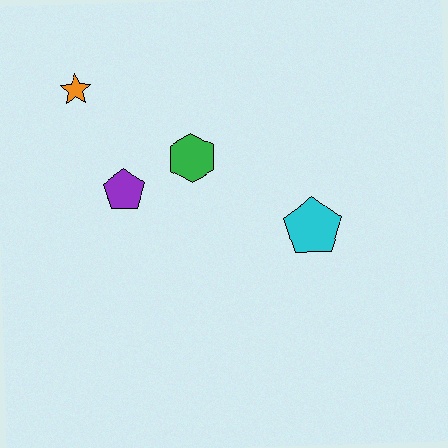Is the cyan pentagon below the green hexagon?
Yes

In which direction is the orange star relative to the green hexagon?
The orange star is to the left of the green hexagon.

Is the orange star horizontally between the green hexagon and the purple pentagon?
No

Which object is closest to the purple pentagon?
The green hexagon is closest to the purple pentagon.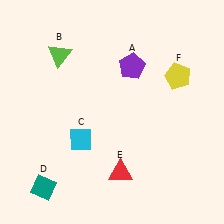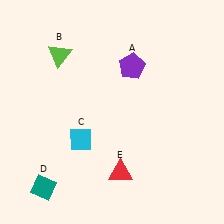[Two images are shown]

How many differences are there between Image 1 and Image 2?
There is 1 difference between the two images.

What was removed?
The yellow pentagon (F) was removed in Image 2.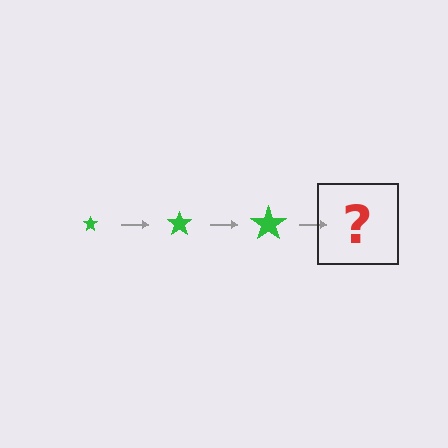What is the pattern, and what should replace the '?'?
The pattern is that the star gets progressively larger each step. The '?' should be a green star, larger than the previous one.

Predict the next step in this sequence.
The next step is a green star, larger than the previous one.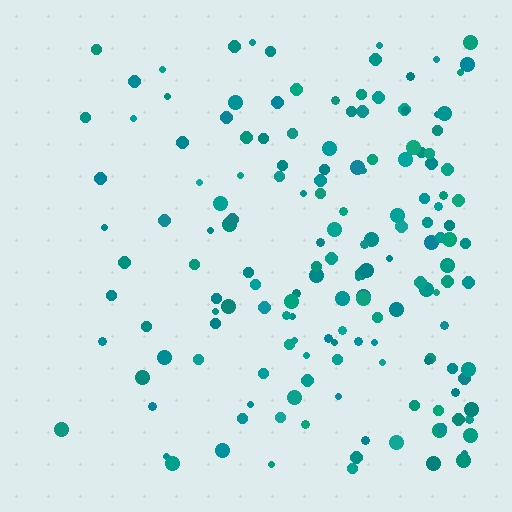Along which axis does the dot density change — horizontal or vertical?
Horizontal.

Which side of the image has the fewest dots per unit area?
The left.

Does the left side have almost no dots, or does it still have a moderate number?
Still a moderate number, just noticeably fewer than the right.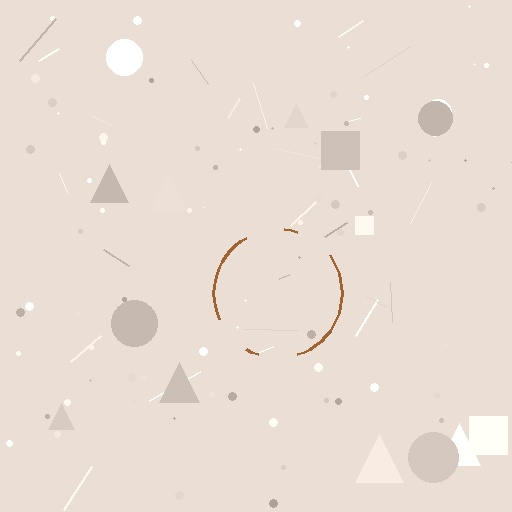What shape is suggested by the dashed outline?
The dashed outline suggests a circle.